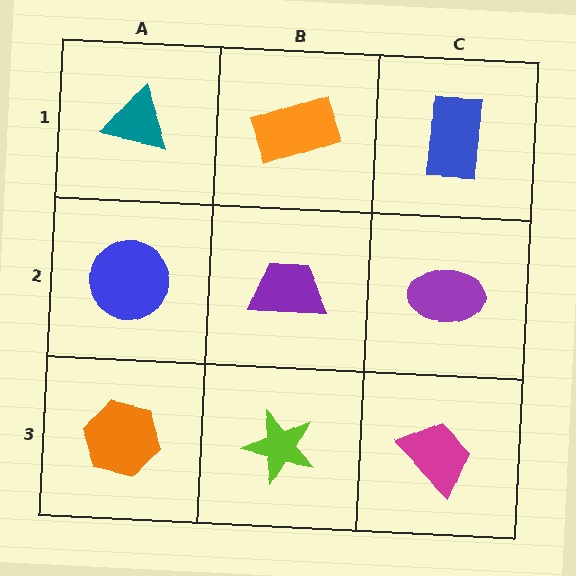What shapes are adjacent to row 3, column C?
A purple ellipse (row 2, column C), a lime star (row 3, column B).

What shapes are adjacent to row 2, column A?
A teal triangle (row 1, column A), an orange hexagon (row 3, column A), a purple trapezoid (row 2, column B).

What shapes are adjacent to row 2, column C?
A blue rectangle (row 1, column C), a magenta trapezoid (row 3, column C), a purple trapezoid (row 2, column B).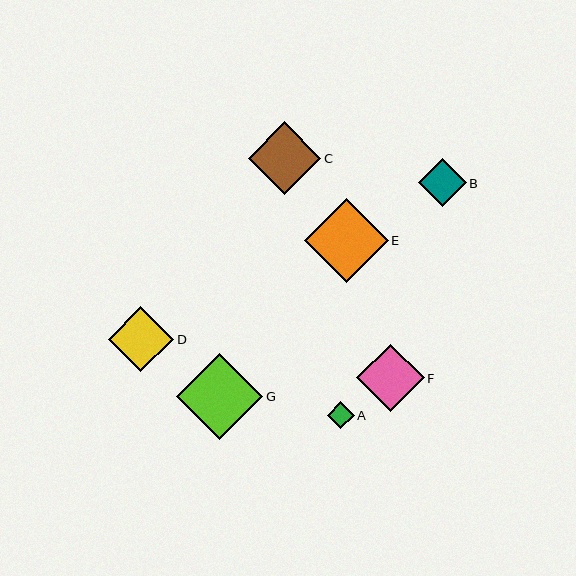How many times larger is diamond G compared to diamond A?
Diamond G is approximately 3.2 times the size of diamond A.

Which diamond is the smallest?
Diamond A is the smallest with a size of approximately 27 pixels.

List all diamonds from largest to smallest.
From largest to smallest: G, E, C, F, D, B, A.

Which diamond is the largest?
Diamond G is the largest with a size of approximately 86 pixels.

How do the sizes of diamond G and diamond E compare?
Diamond G and diamond E are approximately the same size.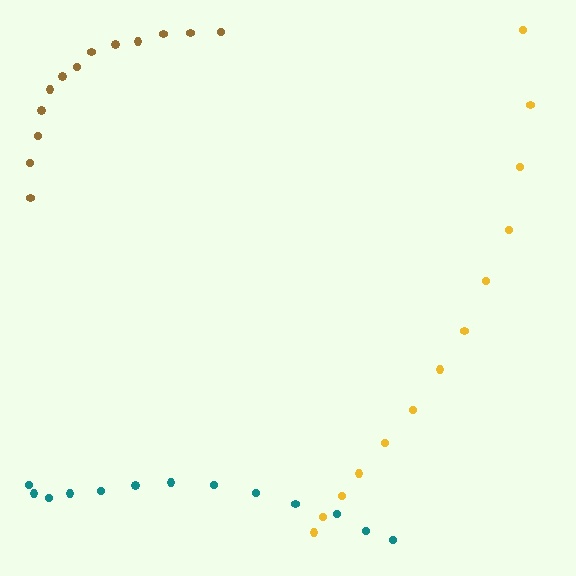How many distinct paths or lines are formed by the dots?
There are 3 distinct paths.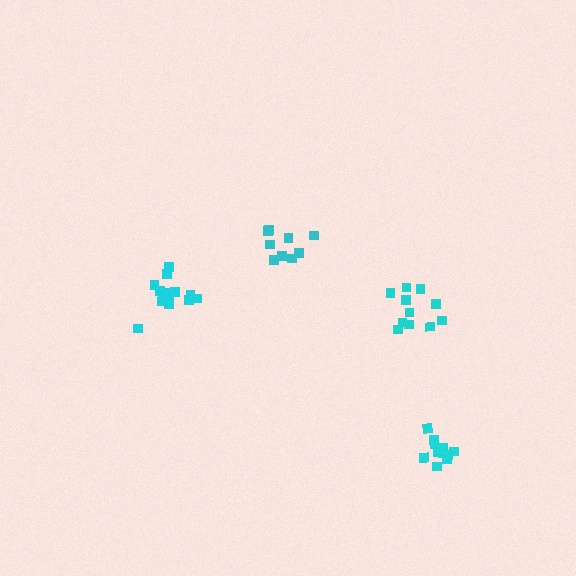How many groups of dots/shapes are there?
There are 4 groups.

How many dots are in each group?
Group 1: 15 dots, Group 2: 9 dots, Group 3: 11 dots, Group 4: 11 dots (46 total).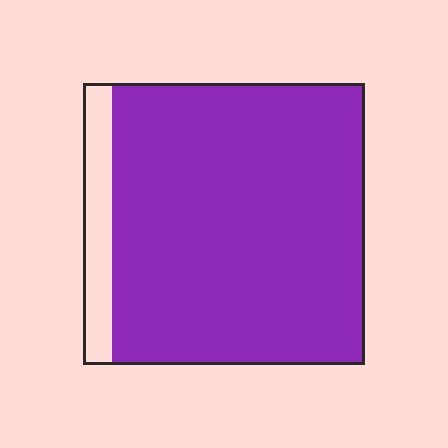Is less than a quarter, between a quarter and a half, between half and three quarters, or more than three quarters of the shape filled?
More than three quarters.